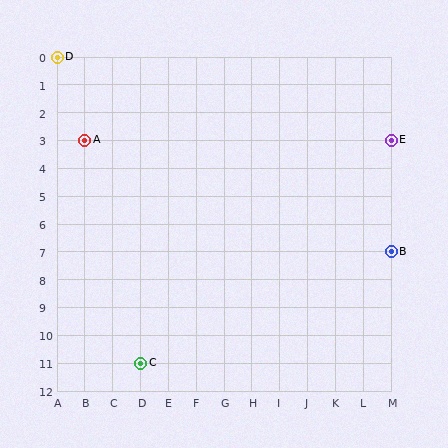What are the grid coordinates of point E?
Point E is at grid coordinates (M, 3).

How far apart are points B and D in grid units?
Points B and D are 12 columns and 7 rows apart (about 13.9 grid units diagonally).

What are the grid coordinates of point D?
Point D is at grid coordinates (A, 0).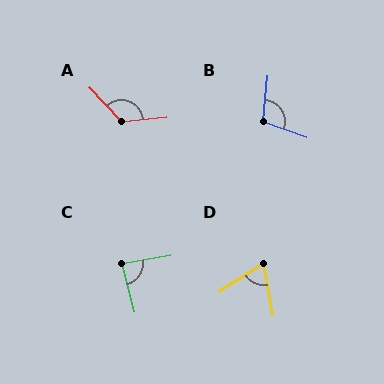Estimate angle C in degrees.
Approximately 86 degrees.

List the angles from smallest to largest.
D (68°), C (86°), B (104°), A (128°).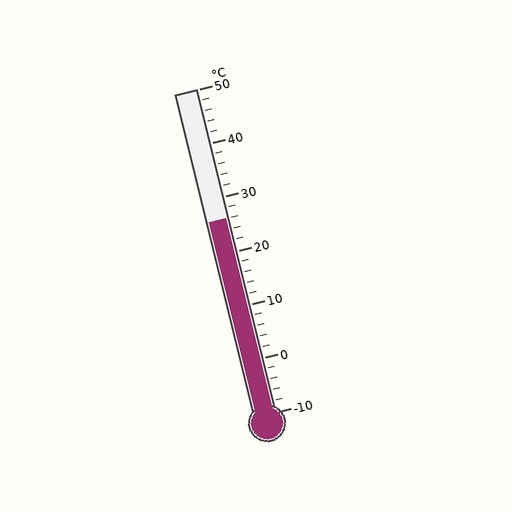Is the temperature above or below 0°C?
The temperature is above 0°C.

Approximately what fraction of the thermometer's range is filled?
The thermometer is filled to approximately 60% of its range.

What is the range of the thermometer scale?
The thermometer scale ranges from -10°C to 50°C.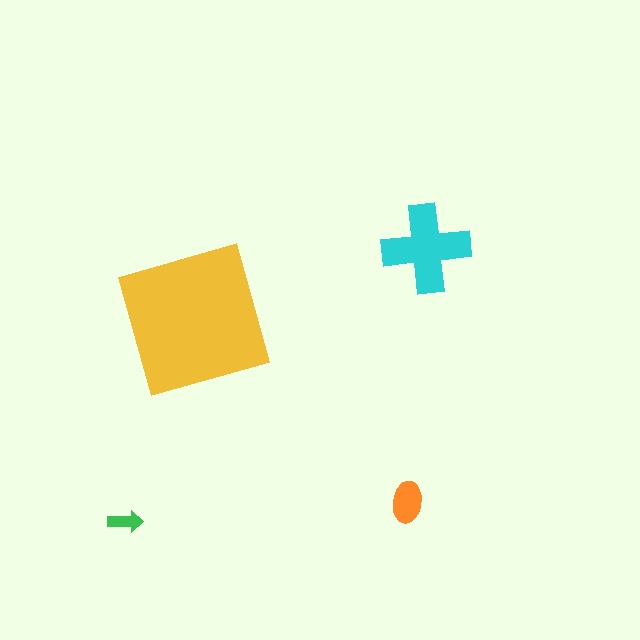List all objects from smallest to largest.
The green arrow, the orange ellipse, the cyan cross, the yellow square.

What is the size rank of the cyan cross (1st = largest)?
2nd.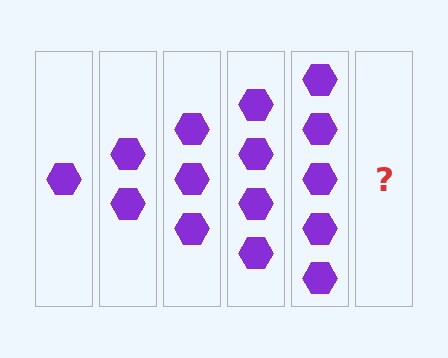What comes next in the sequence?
The next element should be 6 hexagons.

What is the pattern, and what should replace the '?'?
The pattern is that each step adds one more hexagon. The '?' should be 6 hexagons.